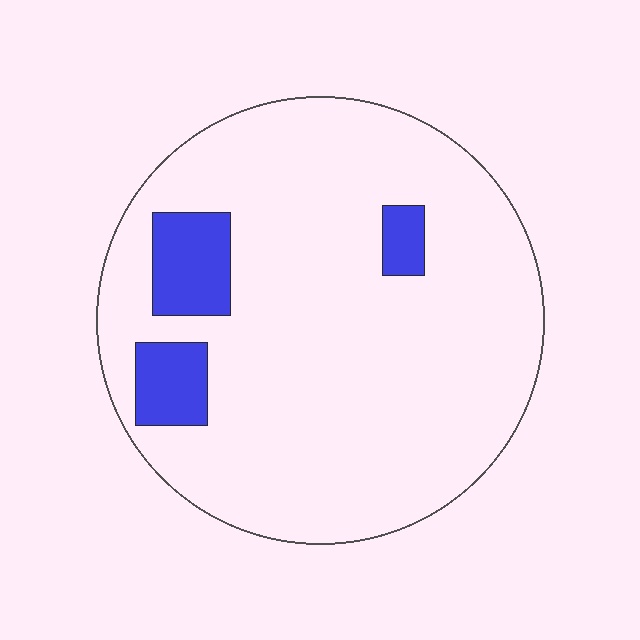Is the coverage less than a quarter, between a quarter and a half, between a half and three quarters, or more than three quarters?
Less than a quarter.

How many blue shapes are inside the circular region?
3.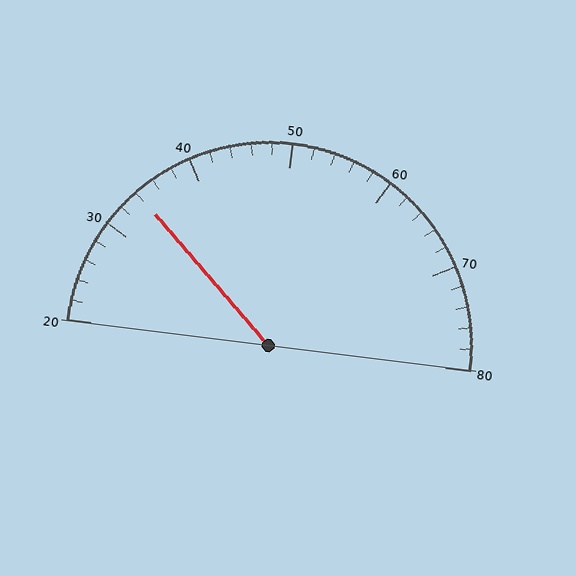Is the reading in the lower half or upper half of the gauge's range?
The reading is in the lower half of the range (20 to 80).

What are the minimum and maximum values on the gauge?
The gauge ranges from 20 to 80.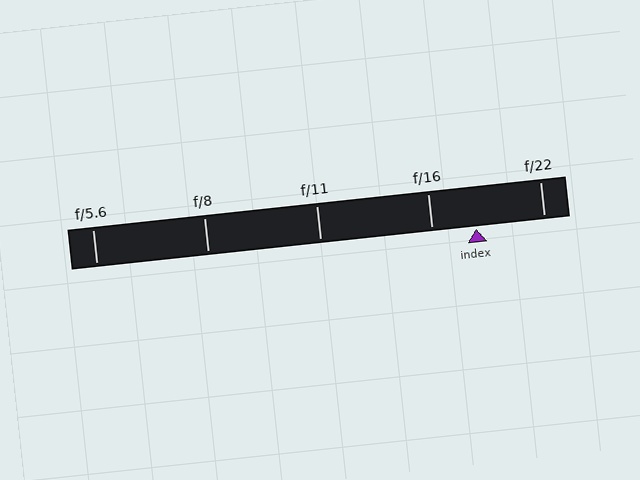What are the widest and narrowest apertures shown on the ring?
The widest aperture shown is f/5.6 and the narrowest is f/22.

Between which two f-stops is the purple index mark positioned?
The index mark is between f/16 and f/22.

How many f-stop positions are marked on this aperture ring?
There are 5 f-stop positions marked.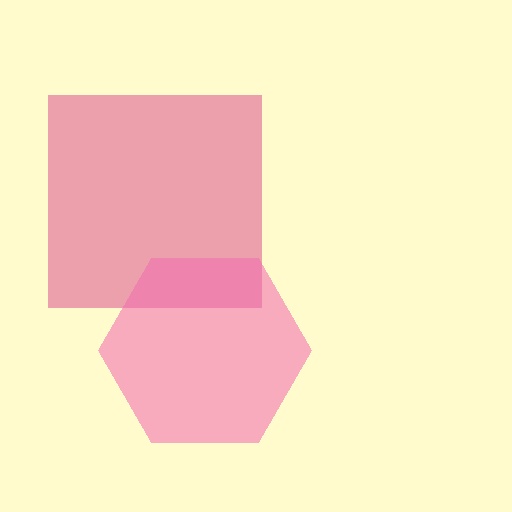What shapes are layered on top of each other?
The layered shapes are: a magenta square, a pink hexagon.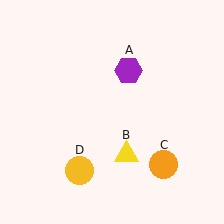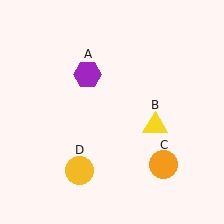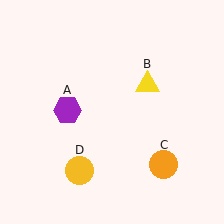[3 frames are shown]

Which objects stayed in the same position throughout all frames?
Orange circle (object C) and yellow circle (object D) remained stationary.